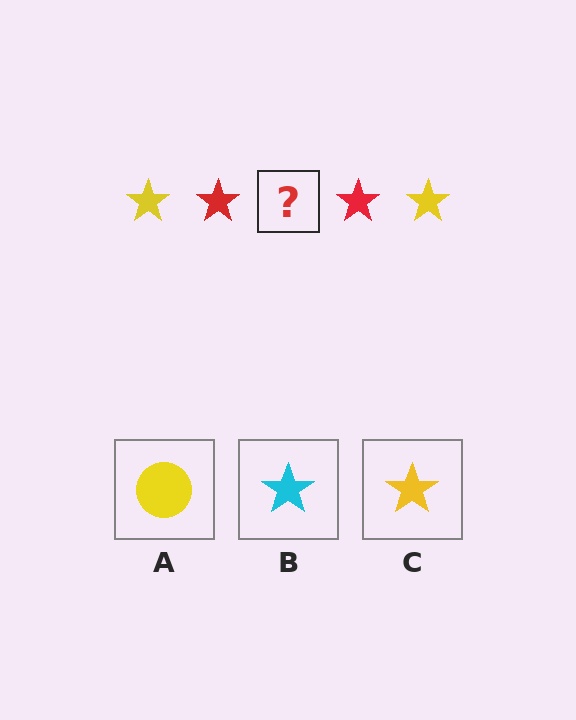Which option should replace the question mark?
Option C.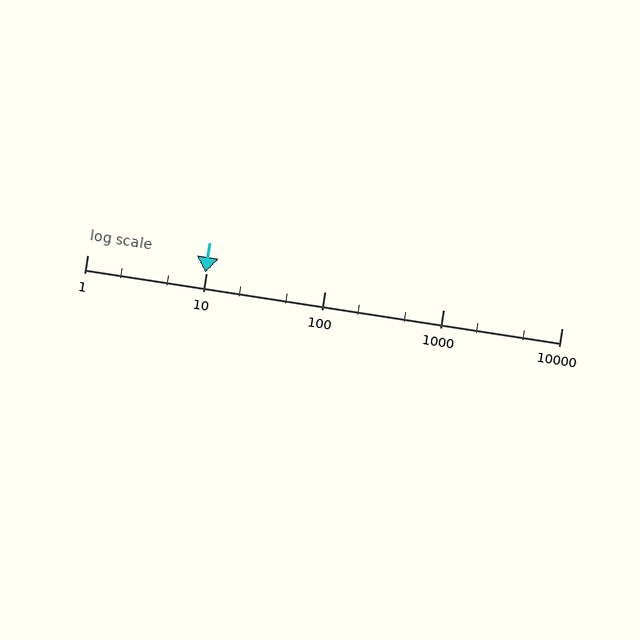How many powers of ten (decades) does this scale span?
The scale spans 4 decades, from 1 to 10000.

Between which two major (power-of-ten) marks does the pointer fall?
The pointer is between 1 and 10.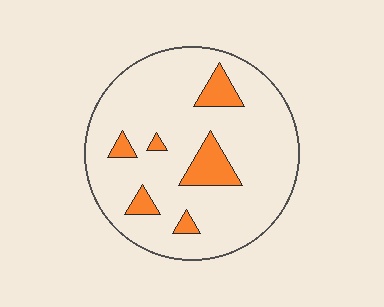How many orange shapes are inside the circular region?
6.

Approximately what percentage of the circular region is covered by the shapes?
Approximately 15%.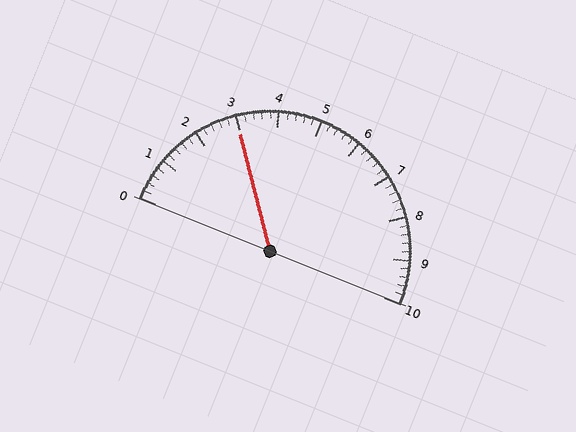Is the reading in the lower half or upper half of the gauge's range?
The reading is in the lower half of the range (0 to 10).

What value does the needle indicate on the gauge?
The needle indicates approximately 3.0.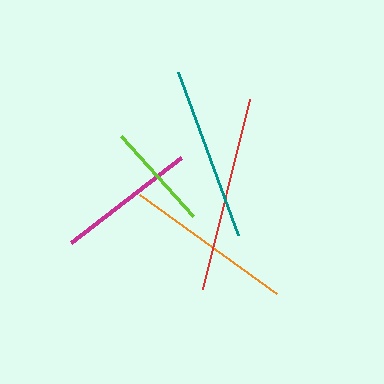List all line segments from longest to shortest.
From longest to shortest: red, teal, orange, magenta, lime.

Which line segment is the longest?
The red line is the longest at approximately 195 pixels.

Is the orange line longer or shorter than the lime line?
The orange line is longer than the lime line.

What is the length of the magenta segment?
The magenta segment is approximately 139 pixels long.